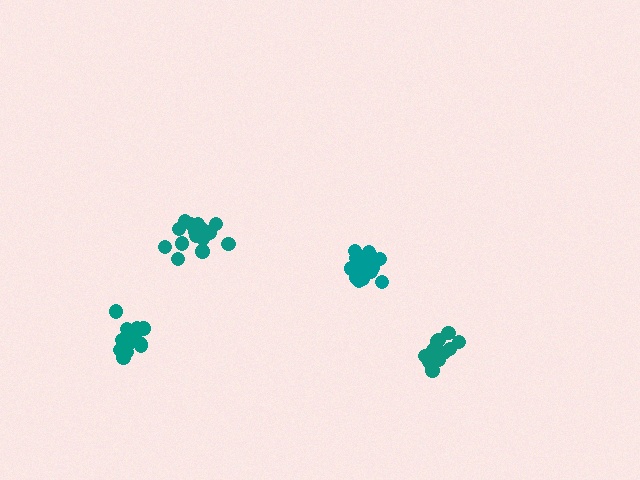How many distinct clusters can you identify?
There are 4 distinct clusters.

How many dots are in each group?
Group 1: 17 dots, Group 2: 14 dots, Group 3: 16 dots, Group 4: 15 dots (62 total).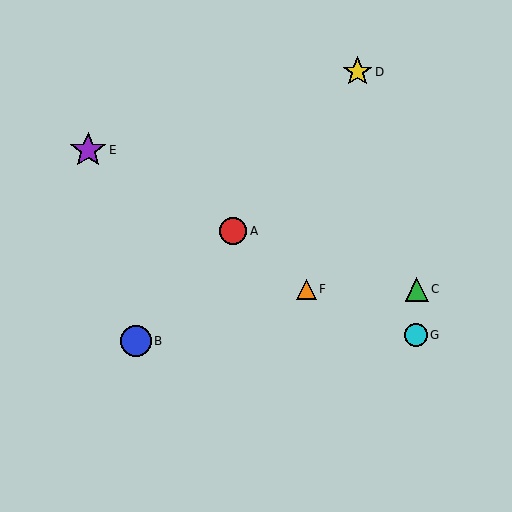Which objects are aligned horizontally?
Objects C, F are aligned horizontally.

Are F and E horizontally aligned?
No, F is at y≈289 and E is at y≈150.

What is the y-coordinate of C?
Object C is at y≈289.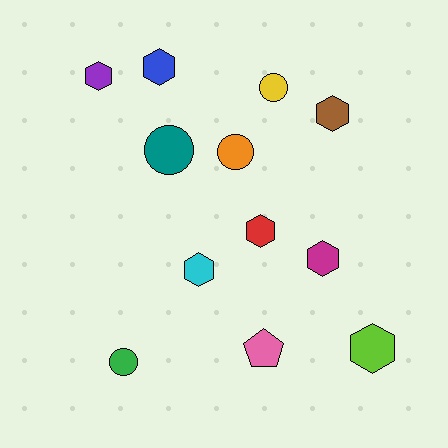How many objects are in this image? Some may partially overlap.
There are 12 objects.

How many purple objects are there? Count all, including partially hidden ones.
There is 1 purple object.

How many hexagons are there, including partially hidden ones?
There are 7 hexagons.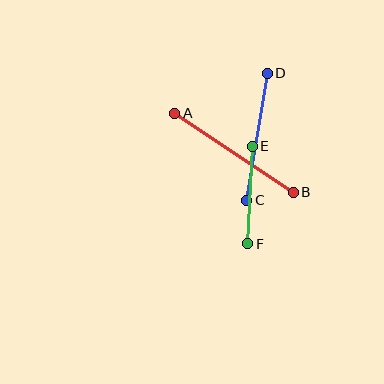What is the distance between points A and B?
The distance is approximately 143 pixels.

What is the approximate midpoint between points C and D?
The midpoint is at approximately (257, 137) pixels.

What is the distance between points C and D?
The distance is approximately 129 pixels.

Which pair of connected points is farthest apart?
Points A and B are farthest apart.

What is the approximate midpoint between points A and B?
The midpoint is at approximately (234, 153) pixels.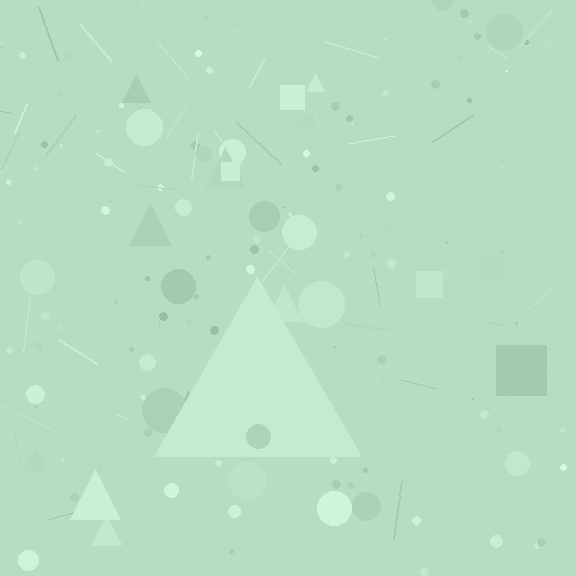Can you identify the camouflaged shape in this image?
The camouflaged shape is a triangle.